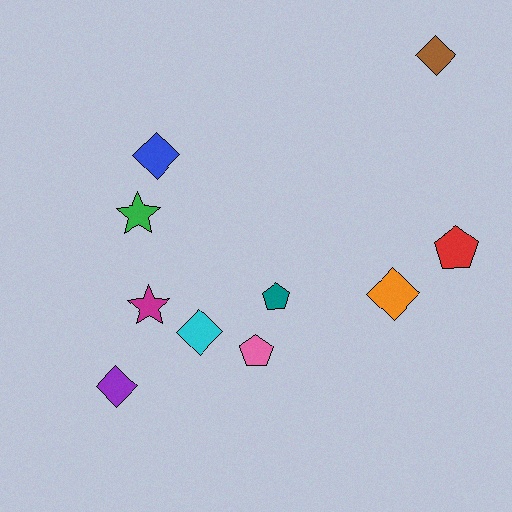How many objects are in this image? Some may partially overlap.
There are 10 objects.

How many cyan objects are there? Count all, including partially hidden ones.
There is 1 cyan object.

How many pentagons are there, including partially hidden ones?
There are 3 pentagons.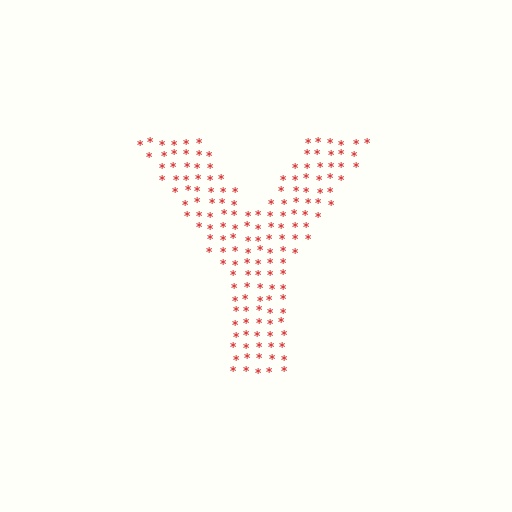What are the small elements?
The small elements are asterisks.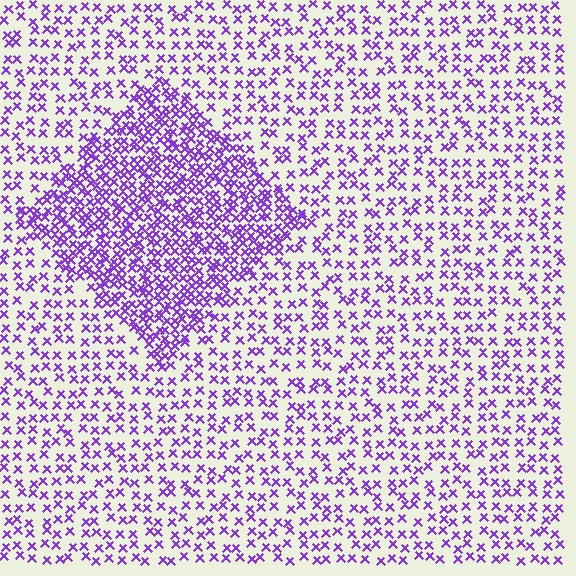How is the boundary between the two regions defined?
The boundary is defined by a change in element density (approximately 2.3x ratio). All elements are the same color, size, and shape.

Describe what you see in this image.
The image contains small purple elements arranged at two different densities. A diamond-shaped region is visible where the elements are more densely packed than the surrounding area.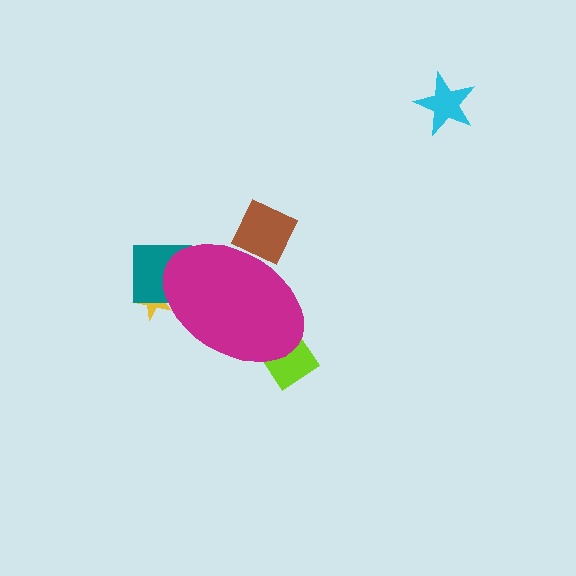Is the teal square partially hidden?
Yes, the teal square is partially hidden behind the magenta ellipse.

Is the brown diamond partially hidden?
Yes, the brown diamond is partially hidden behind the magenta ellipse.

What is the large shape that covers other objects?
A magenta ellipse.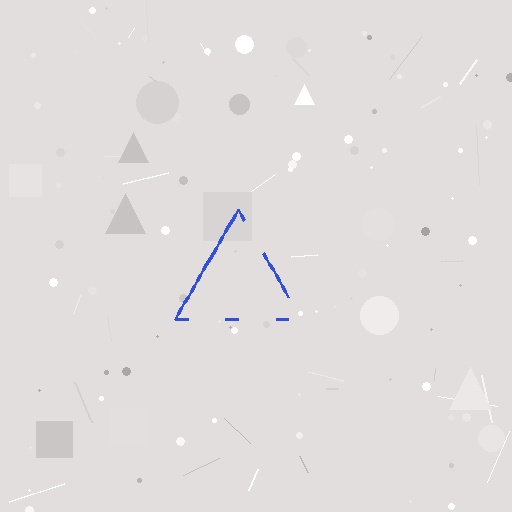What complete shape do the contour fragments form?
The contour fragments form a triangle.